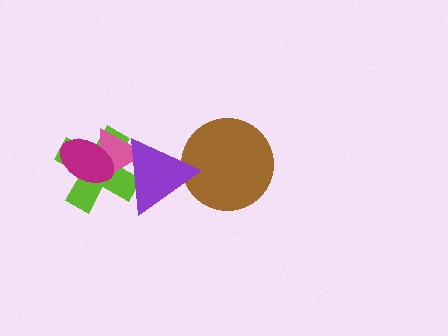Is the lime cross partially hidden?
Yes, it is partially covered by another shape.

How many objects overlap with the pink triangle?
3 objects overlap with the pink triangle.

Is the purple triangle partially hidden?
No, no other shape covers it.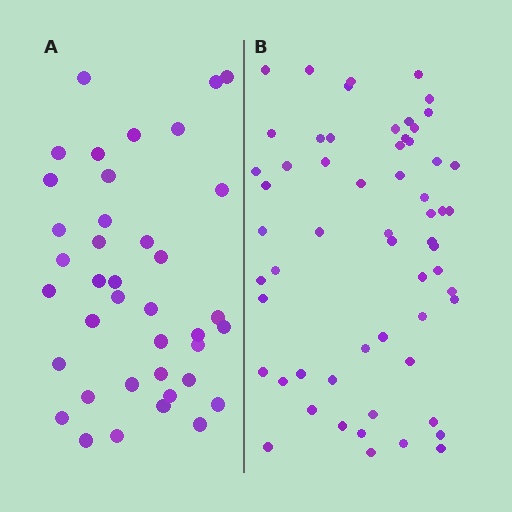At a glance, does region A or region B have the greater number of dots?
Region B (the right region) has more dots.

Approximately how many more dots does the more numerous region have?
Region B has approximately 20 more dots than region A.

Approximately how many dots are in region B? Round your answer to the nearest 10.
About 60 dots. (The exact count is 59, which rounds to 60.)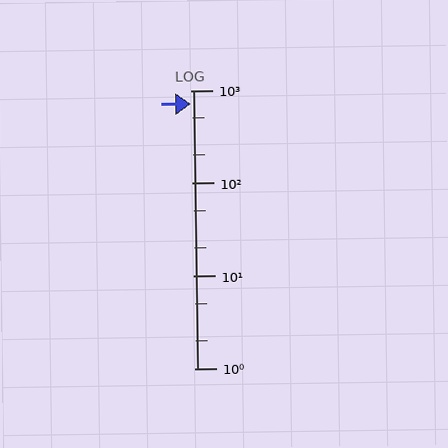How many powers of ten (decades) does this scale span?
The scale spans 3 decades, from 1 to 1000.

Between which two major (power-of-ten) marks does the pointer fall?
The pointer is between 100 and 1000.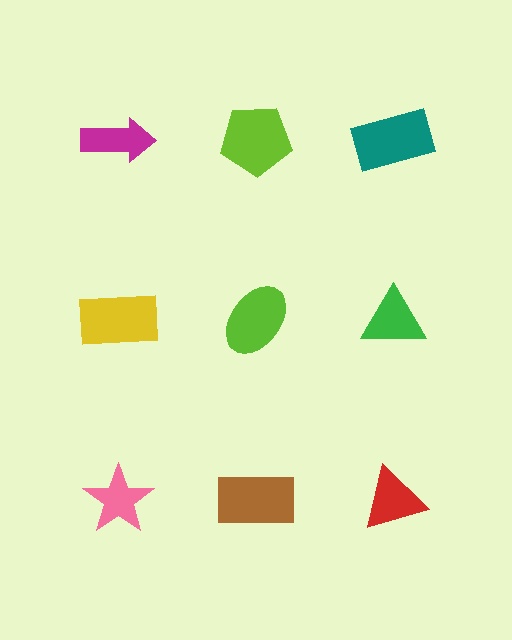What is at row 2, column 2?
A lime ellipse.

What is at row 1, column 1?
A magenta arrow.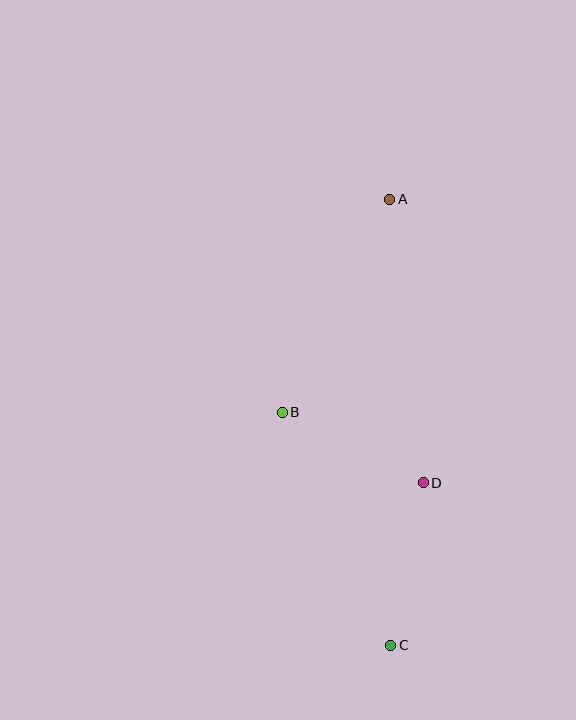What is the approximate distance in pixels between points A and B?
The distance between A and B is approximately 239 pixels.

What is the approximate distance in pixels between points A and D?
The distance between A and D is approximately 285 pixels.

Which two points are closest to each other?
Points B and D are closest to each other.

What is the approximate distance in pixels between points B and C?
The distance between B and C is approximately 257 pixels.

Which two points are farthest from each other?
Points A and C are farthest from each other.